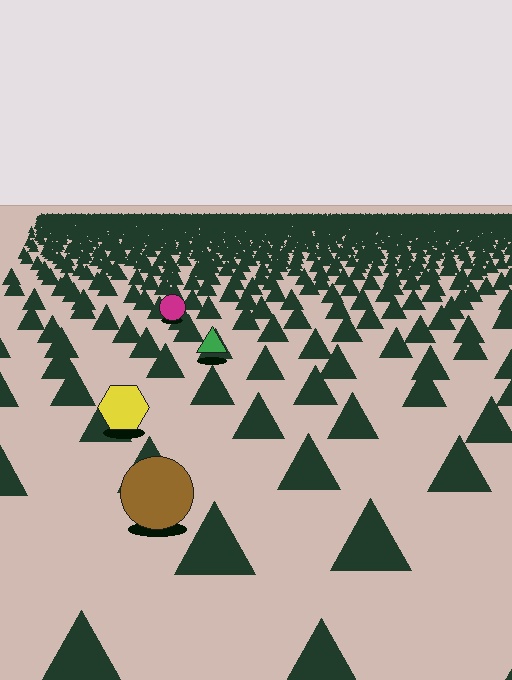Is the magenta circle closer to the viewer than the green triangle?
No. The green triangle is closer — you can tell from the texture gradient: the ground texture is coarser near it.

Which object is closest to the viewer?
The brown circle is closest. The texture marks near it are larger and more spread out.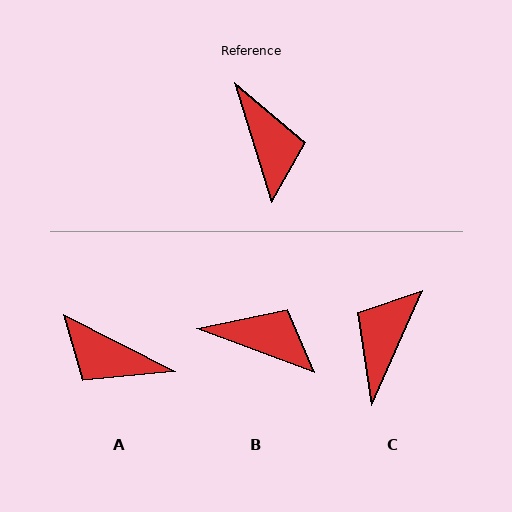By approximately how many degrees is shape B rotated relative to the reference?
Approximately 52 degrees counter-clockwise.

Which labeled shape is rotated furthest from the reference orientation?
C, about 139 degrees away.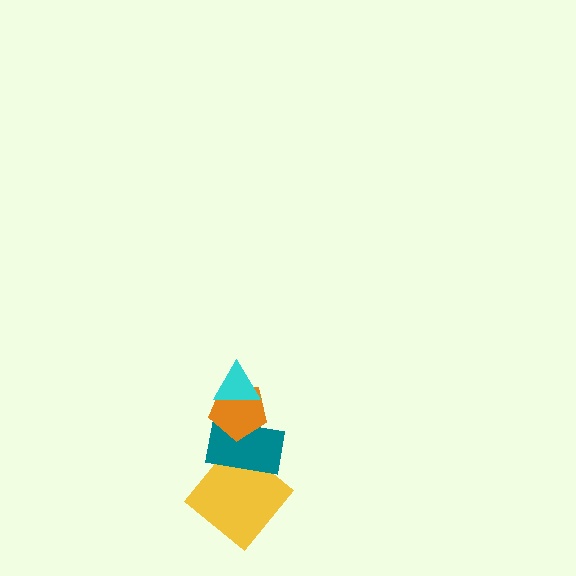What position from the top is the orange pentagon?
The orange pentagon is 2nd from the top.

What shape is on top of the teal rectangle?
The orange pentagon is on top of the teal rectangle.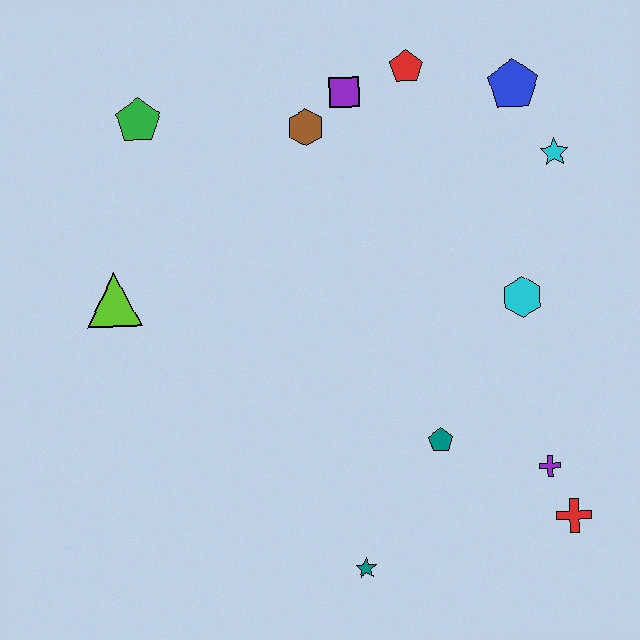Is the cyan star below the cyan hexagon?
No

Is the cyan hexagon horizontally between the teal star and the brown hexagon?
No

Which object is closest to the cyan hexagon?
The cyan star is closest to the cyan hexagon.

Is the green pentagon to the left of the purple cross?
Yes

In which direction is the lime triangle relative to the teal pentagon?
The lime triangle is to the left of the teal pentagon.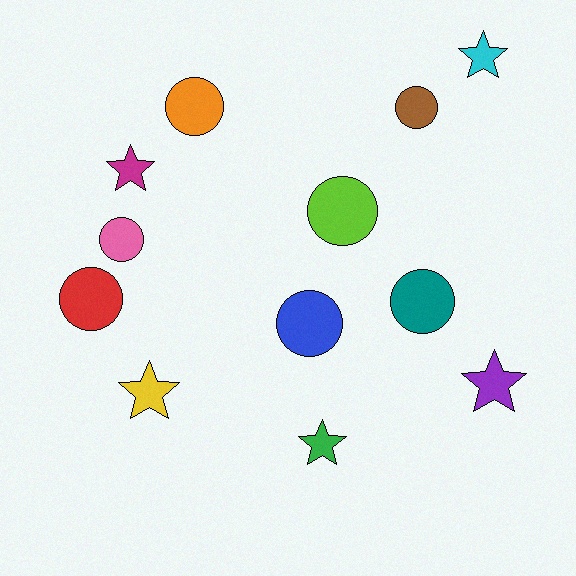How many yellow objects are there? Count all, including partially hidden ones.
There is 1 yellow object.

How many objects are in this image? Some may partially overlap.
There are 12 objects.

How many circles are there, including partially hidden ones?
There are 7 circles.